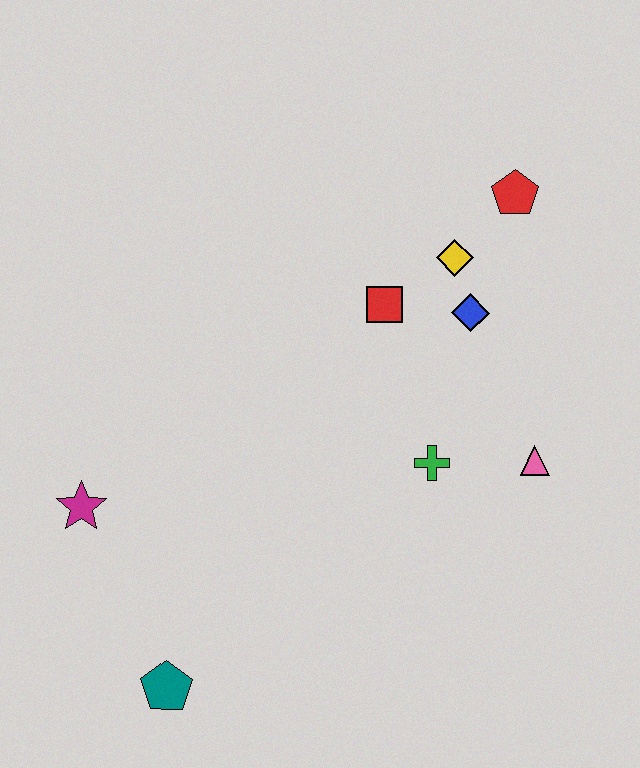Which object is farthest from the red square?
The teal pentagon is farthest from the red square.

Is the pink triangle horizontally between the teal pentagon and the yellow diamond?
No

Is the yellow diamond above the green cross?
Yes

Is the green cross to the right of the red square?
Yes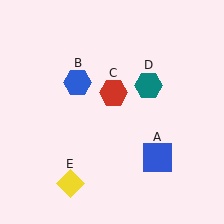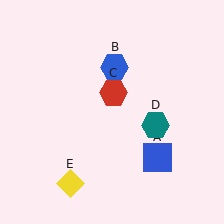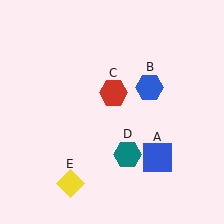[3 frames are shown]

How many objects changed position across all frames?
2 objects changed position: blue hexagon (object B), teal hexagon (object D).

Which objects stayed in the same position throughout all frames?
Blue square (object A) and red hexagon (object C) and yellow diamond (object E) remained stationary.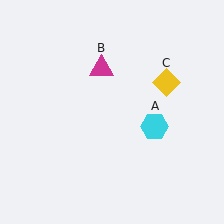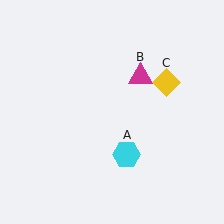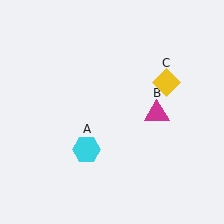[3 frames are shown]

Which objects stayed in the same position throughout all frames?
Yellow diamond (object C) remained stationary.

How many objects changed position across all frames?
2 objects changed position: cyan hexagon (object A), magenta triangle (object B).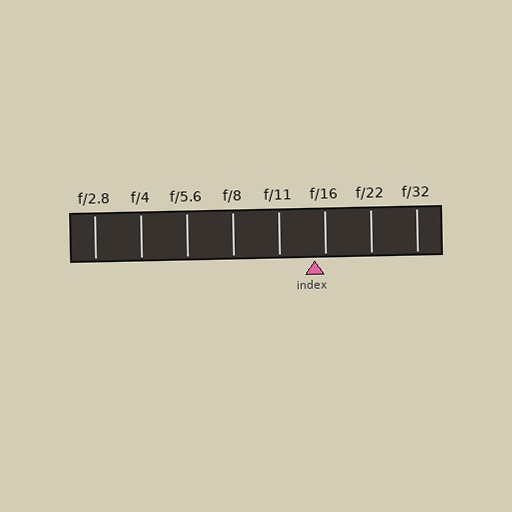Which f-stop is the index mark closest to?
The index mark is closest to f/16.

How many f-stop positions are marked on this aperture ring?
There are 8 f-stop positions marked.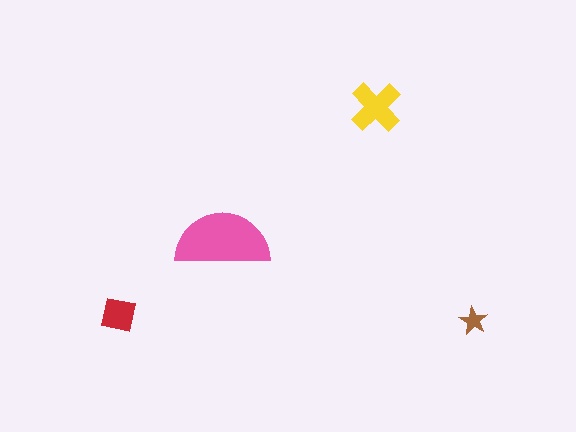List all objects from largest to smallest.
The pink semicircle, the yellow cross, the red square, the brown star.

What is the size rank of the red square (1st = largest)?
3rd.